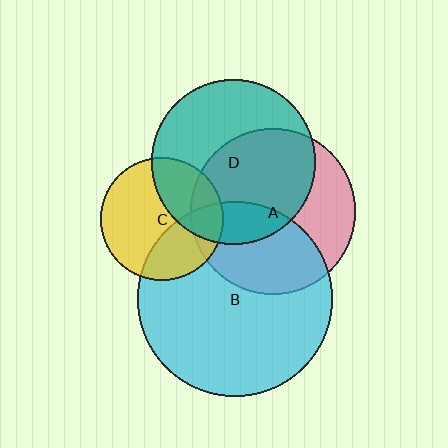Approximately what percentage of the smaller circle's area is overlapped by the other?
Approximately 35%.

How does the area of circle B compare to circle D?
Approximately 1.4 times.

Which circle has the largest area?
Circle B (cyan).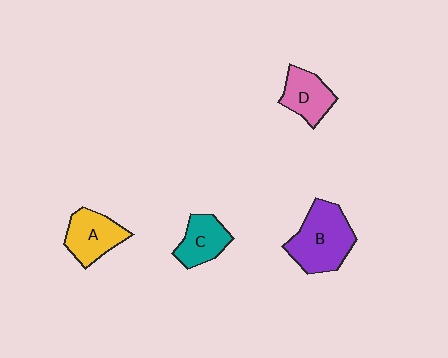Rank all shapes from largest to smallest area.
From largest to smallest: B (purple), A (yellow), D (pink), C (teal).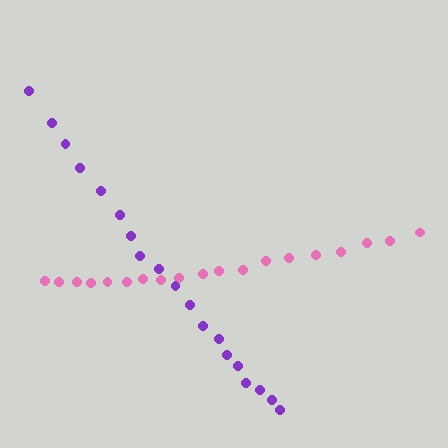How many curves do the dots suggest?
There are 2 distinct paths.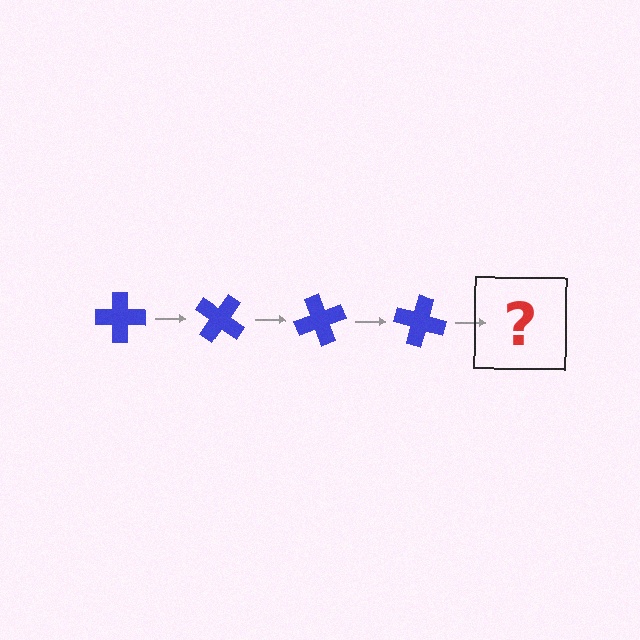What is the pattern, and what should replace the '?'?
The pattern is that the cross rotates 35 degrees each step. The '?' should be a blue cross rotated 140 degrees.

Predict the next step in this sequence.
The next step is a blue cross rotated 140 degrees.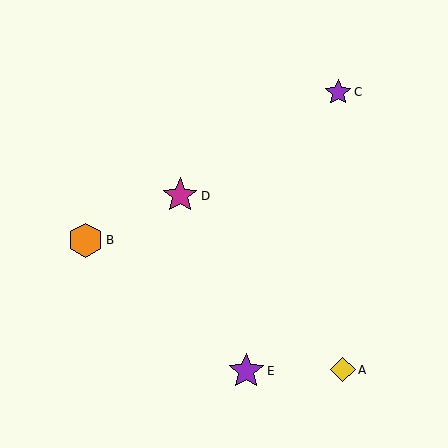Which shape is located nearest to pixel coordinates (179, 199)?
The magenta star (labeled D) at (180, 196) is nearest to that location.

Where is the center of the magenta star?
The center of the magenta star is at (180, 196).